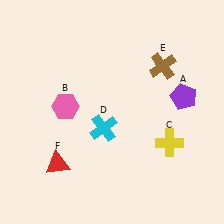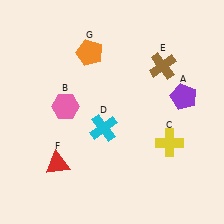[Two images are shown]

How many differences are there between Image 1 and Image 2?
There is 1 difference between the two images.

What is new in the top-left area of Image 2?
An orange pentagon (G) was added in the top-left area of Image 2.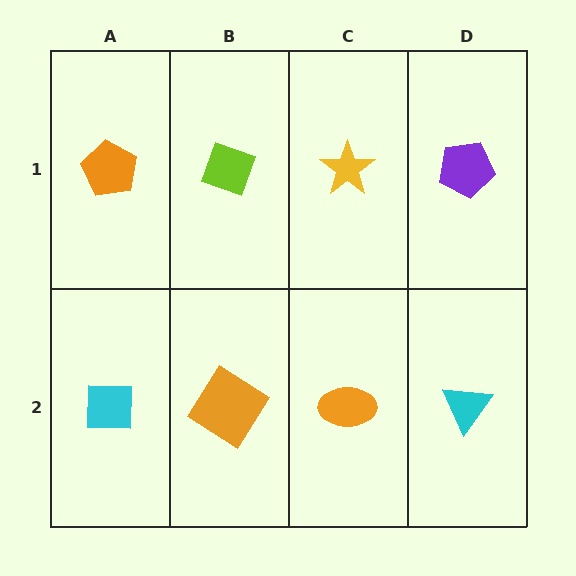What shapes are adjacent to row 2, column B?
A lime diamond (row 1, column B), a cyan square (row 2, column A), an orange ellipse (row 2, column C).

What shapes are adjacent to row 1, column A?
A cyan square (row 2, column A), a lime diamond (row 1, column B).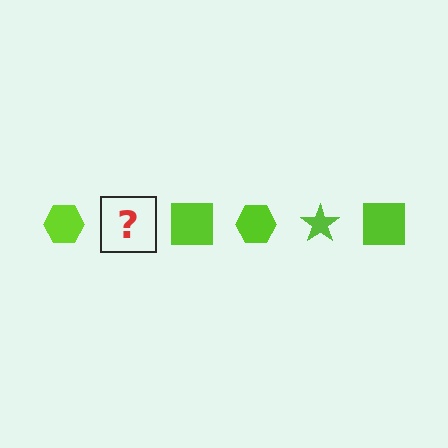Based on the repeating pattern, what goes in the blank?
The blank should be a lime star.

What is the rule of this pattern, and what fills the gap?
The rule is that the pattern cycles through hexagon, star, square shapes in lime. The gap should be filled with a lime star.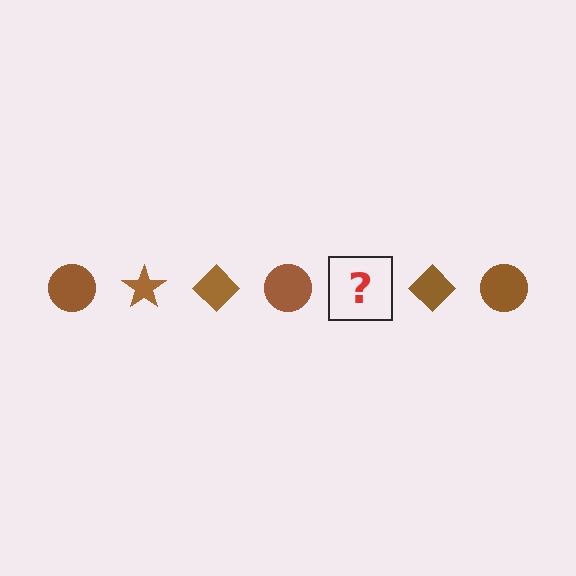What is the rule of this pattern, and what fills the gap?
The rule is that the pattern cycles through circle, star, diamond shapes in brown. The gap should be filled with a brown star.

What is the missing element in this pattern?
The missing element is a brown star.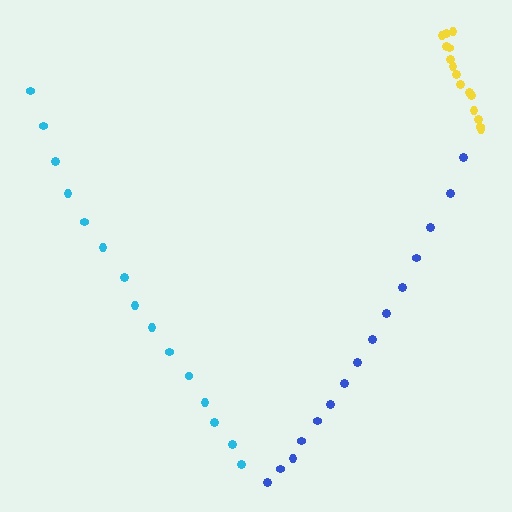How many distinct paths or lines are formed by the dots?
There are 3 distinct paths.